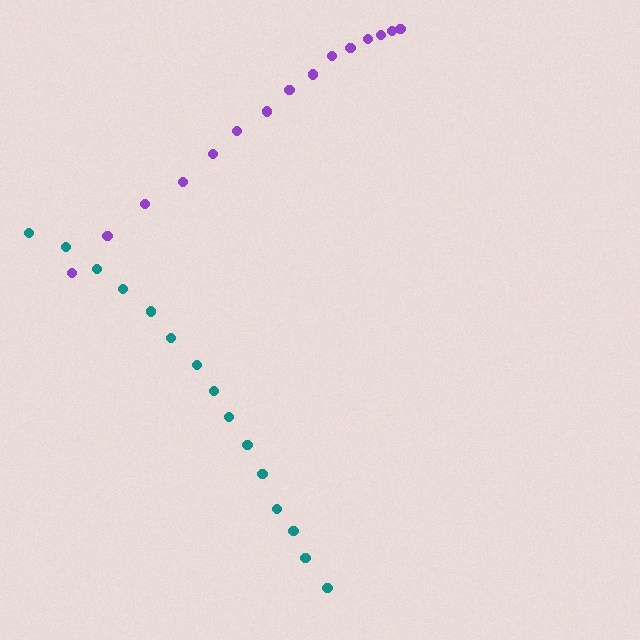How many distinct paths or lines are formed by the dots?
There are 2 distinct paths.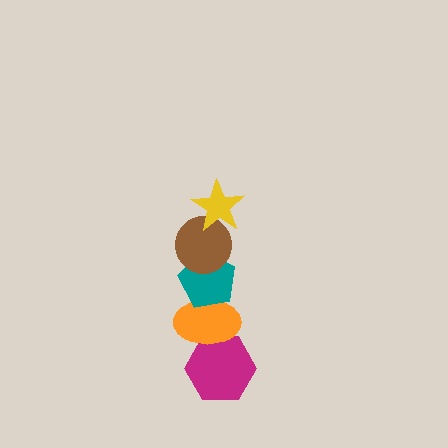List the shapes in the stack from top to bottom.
From top to bottom: the yellow star, the brown circle, the teal pentagon, the orange ellipse, the magenta hexagon.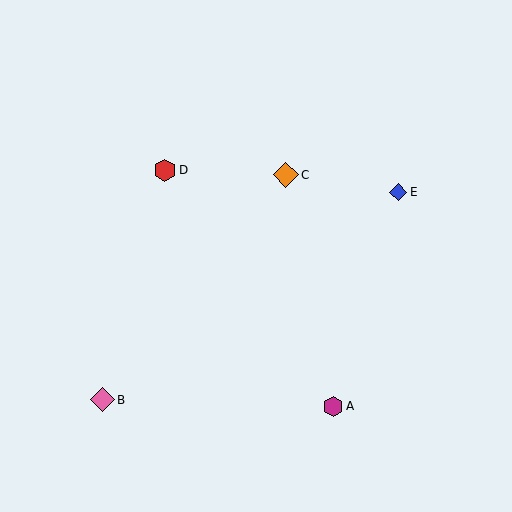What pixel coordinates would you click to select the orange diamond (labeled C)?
Click at (286, 175) to select the orange diamond C.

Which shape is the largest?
The orange diamond (labeled C) is the largest.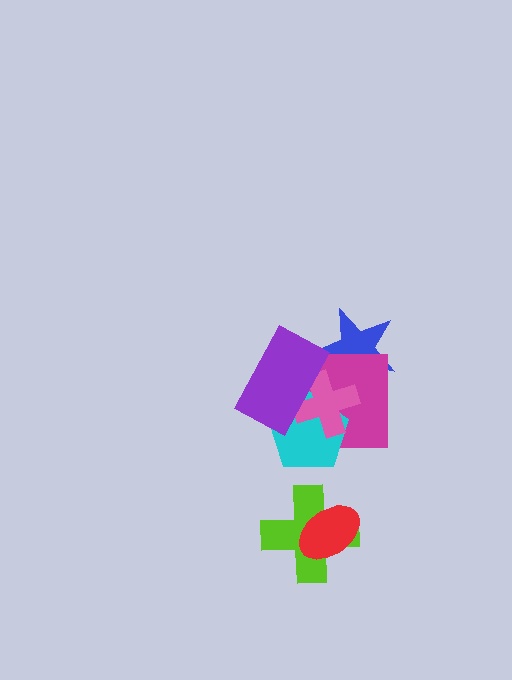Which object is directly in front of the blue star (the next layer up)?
The magenta square is directly in front of the blue star.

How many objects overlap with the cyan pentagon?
3 objects overlap with the cyan pentagon.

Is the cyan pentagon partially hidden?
Yes, it is partially covered by another shape.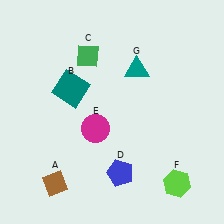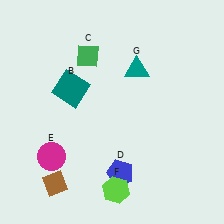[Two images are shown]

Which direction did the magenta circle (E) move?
The magenta circle (E) moved left.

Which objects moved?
The objects that moved are: the magenta circle (E), the lime hexagon (F).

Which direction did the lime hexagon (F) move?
The lime hexagon (F) moved left.